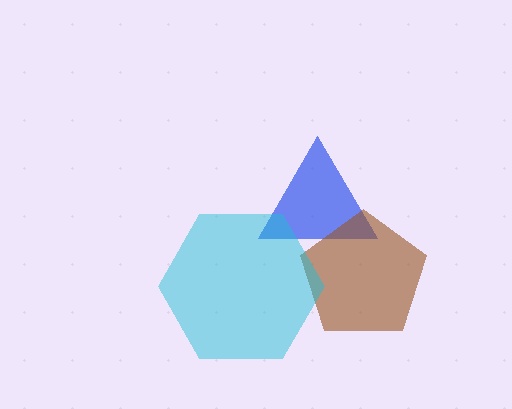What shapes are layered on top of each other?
The layered shapes are: a blue triangle, a brown pentagon, a cyan hexagon.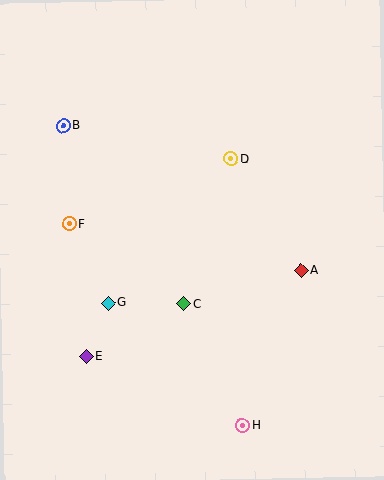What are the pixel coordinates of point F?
Point F is at (69, 224).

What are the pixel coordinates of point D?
Point D is at (231, 159).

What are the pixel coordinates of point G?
Point G is at (108, 303).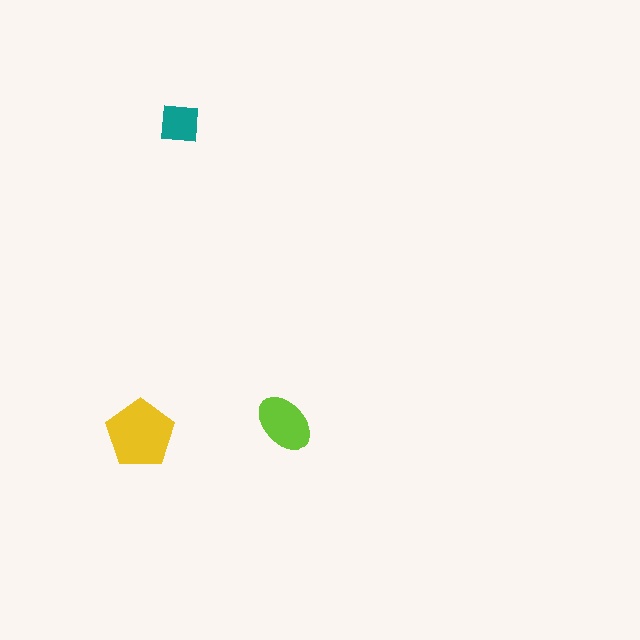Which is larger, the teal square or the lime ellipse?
The lime ellipse.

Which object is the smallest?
The teal square.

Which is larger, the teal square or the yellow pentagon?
The yellow pentagon.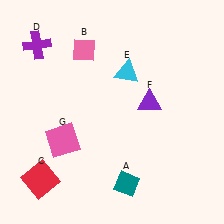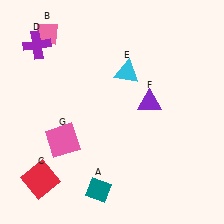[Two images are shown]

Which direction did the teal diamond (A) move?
The teal diamond (A) moved left.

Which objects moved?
The objects that moved are: the teal diamond (A), the pink diamond (B).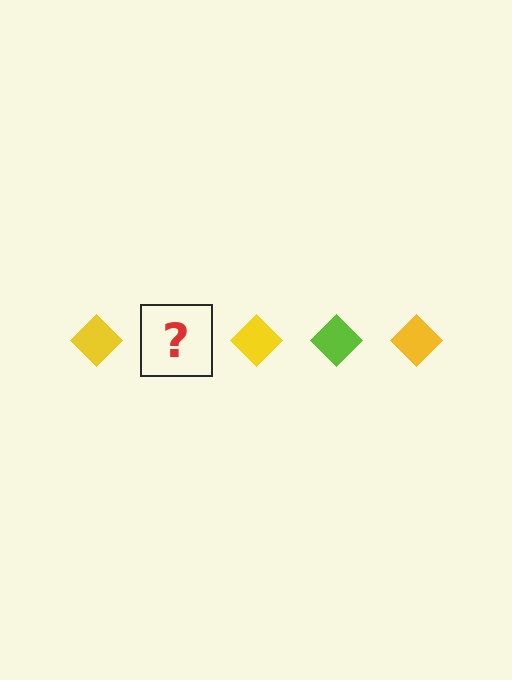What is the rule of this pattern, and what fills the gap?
The rule is that the pattern cycles through yellow, lime diamonds. The gap should be filled with a lime diamond.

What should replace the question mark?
The question mark should be replaced with a lime diamond.